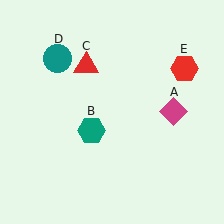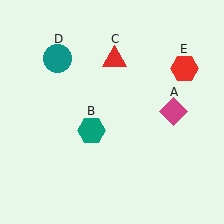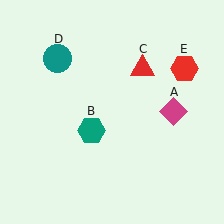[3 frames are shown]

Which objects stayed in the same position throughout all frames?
Magenta diamond (object A) and teal hexagon (object B) and teal circle (object D) and red hexagon (object E) remained stationary.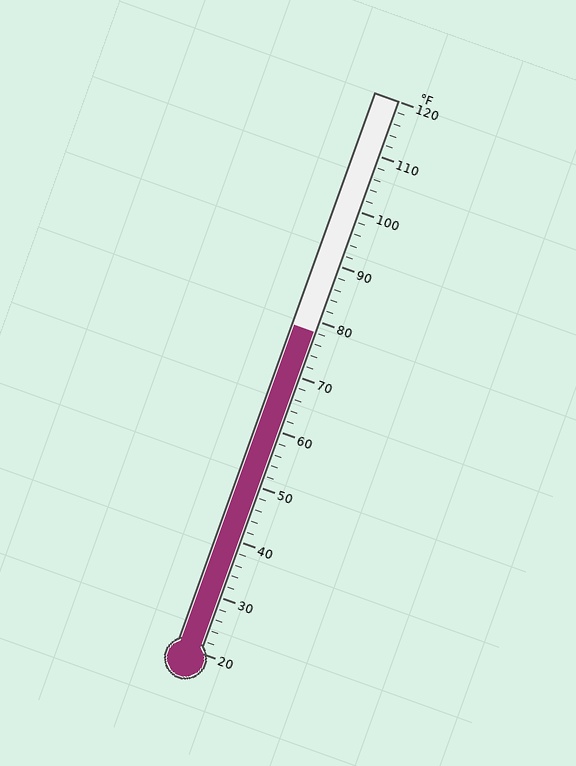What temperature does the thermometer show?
The thermometer shows approximately 78°F.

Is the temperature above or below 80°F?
The temperature is below 80°F.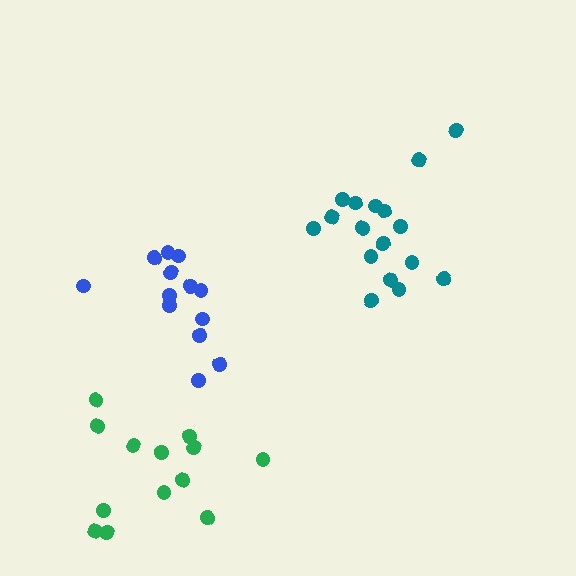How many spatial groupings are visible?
There are 3 spatial groupings.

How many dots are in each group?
Group 1: 13 dots, Group 2: 13 dots, Group 3: 17 dots (43 total).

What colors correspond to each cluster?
The clusters are colored: blue, green, teal.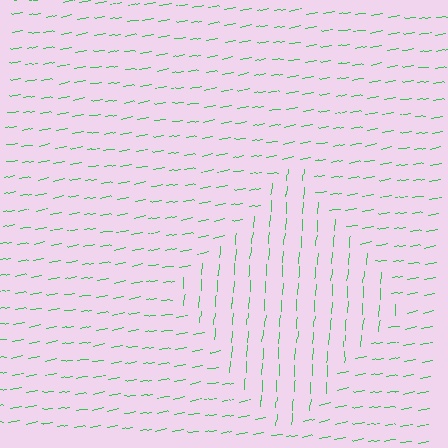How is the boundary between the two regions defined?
The boundary is defined purely by a change in line orientation (approximately 77 degrees difference). All lines are the same color and thickness.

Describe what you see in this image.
The image is filled with small green line segments. A diamond region in the image has lines oriented differently from the surrounding lines, creating a visible texture boundary.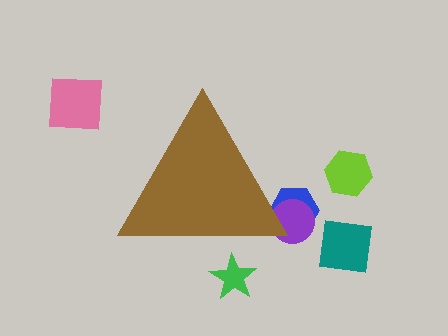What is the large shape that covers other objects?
A brown triangle.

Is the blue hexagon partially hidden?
Yes, the blue hexagon is partially hidden behind the brown triangle.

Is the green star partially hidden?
Yes, the green star is partially hidden behind the brown triangle.